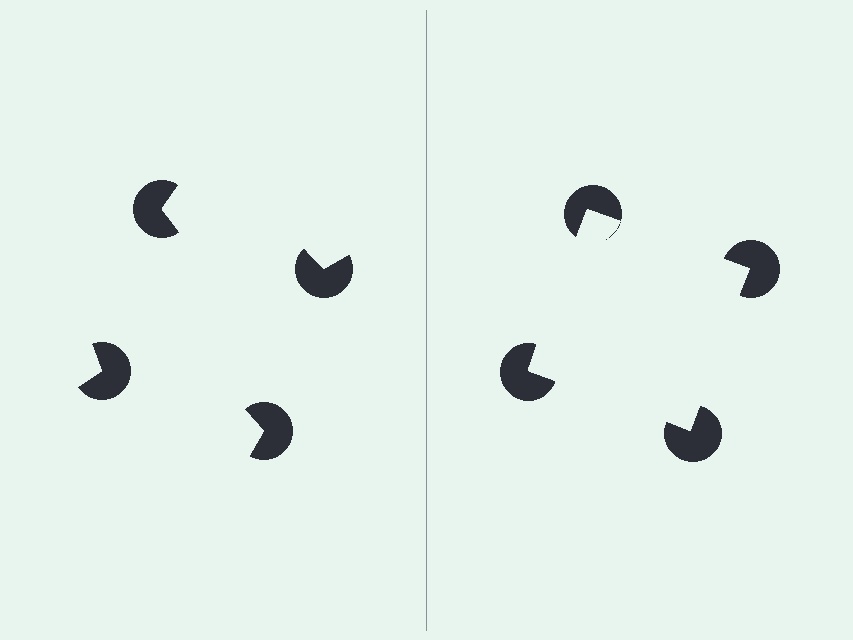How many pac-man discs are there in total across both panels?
8 — 4 on each side.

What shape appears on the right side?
An illusory square.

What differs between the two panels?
The pac-man discs are positioned identically on both sides; only the wedge orientations differ. On the right they align to a square; on the left they are misaligned.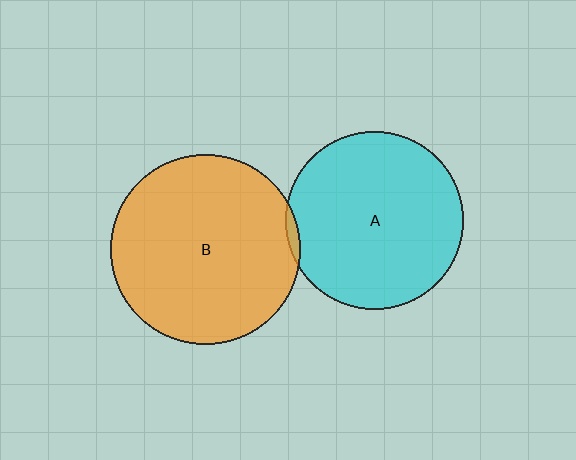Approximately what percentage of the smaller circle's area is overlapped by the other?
Approximately 5%.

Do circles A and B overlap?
Yes.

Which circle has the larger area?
Circle B (orange).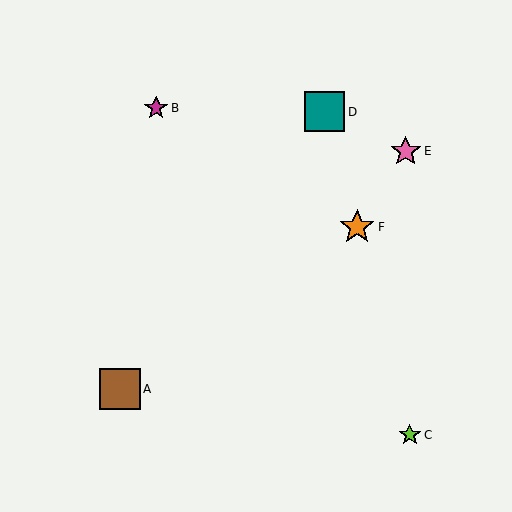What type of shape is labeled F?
Shape F is an orange star.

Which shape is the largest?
The brown square (labeled A) is the largest.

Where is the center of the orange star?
The center of the orange star is at (357, 227).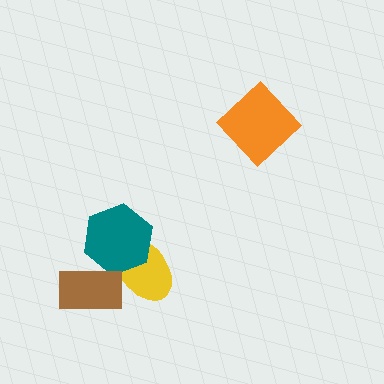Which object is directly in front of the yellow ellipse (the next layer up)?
The teal hexagon is directly in front of the yellow ellipse.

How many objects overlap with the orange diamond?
0 objects overlap with the orange diamond.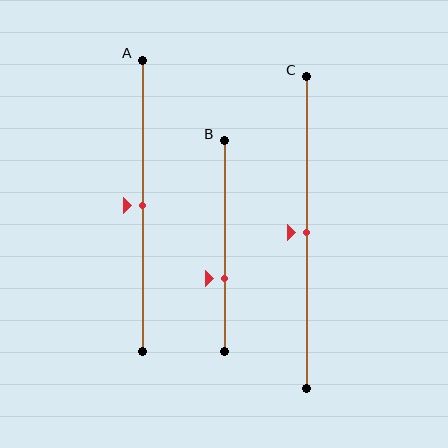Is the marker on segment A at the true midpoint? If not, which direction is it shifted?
Yes, the marker on segment A is at the true midpoint.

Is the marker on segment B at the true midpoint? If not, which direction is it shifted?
No, the marker on segment B is shifted downward by about 15% of the segment length.